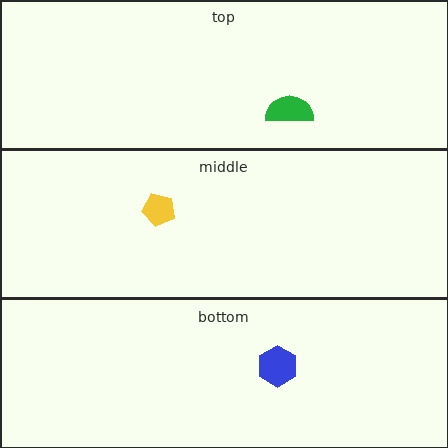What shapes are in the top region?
The green semicircle.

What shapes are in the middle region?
The yellow pentagon.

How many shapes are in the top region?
1.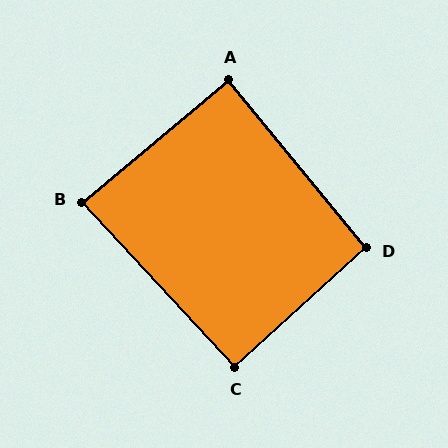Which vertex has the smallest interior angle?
B, at approximately 87 degrees.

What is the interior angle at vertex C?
Approximately 91 degrees (approximately right).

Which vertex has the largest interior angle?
D, at approximately 93 degrees.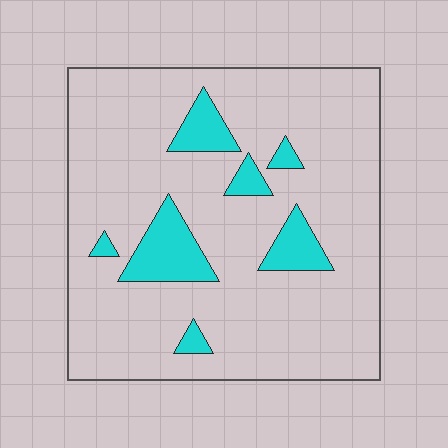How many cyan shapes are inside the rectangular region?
7.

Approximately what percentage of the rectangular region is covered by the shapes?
Approximately 15%.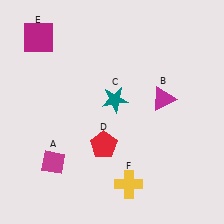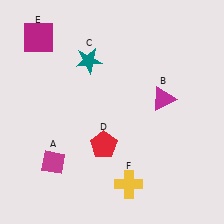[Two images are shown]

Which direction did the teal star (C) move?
The teal star (C) moved up.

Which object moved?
The teal star (C) moved up.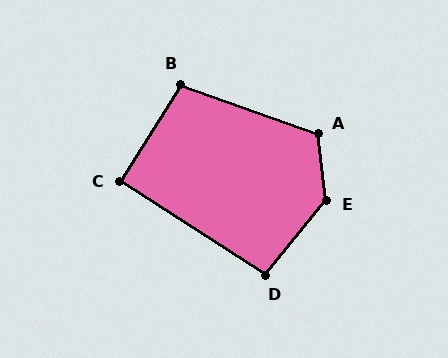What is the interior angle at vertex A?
Approximately 117 degrees (obtuse).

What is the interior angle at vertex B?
Approximately 102 degrees (obtuse).